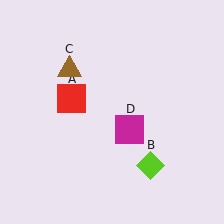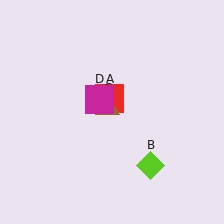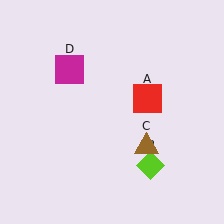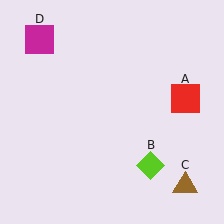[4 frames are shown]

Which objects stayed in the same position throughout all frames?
Lime diamond (object B) remained stationary.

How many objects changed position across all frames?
3 objects changed position: red square (object A), brown triangle (object C), magenta square (object D).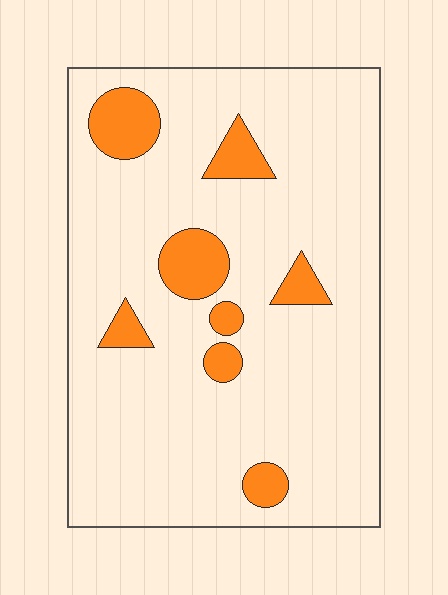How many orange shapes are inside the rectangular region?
8.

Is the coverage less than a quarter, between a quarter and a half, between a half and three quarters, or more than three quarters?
Less than a quarter.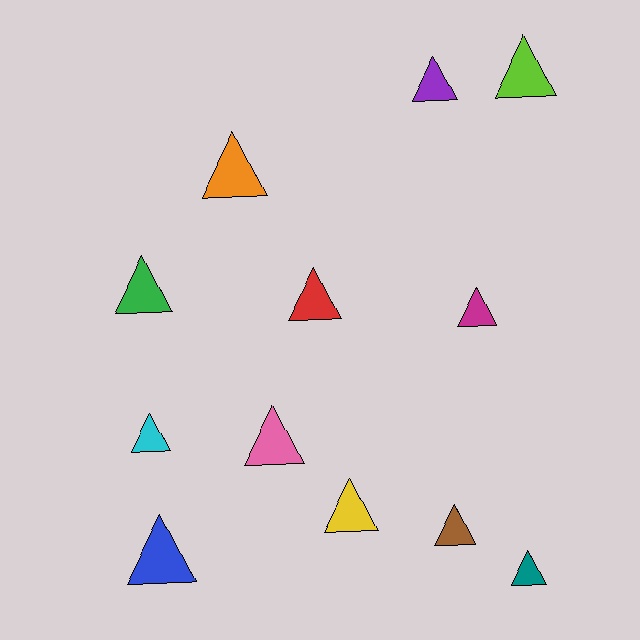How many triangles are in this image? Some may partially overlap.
There are 12 triangles.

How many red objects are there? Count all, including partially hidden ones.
There is 1 red object.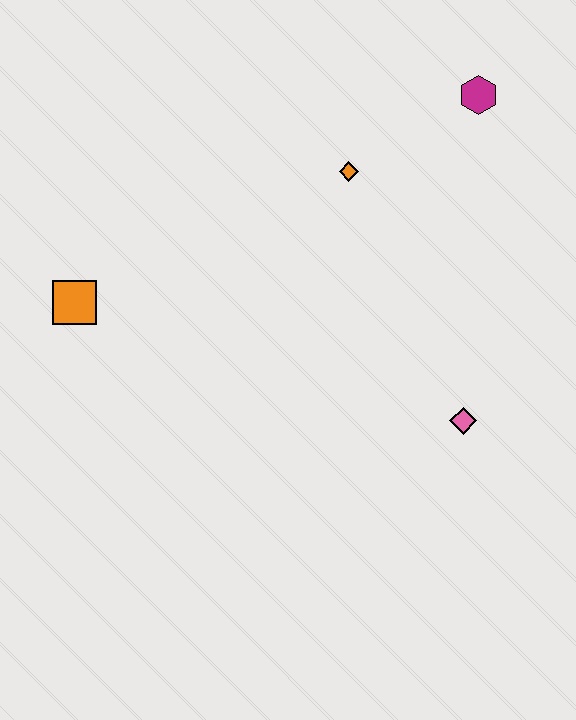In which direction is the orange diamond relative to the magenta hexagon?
The orange diamond is to the left of the magenta hexagon.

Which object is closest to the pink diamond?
The orange diamond is closest to the pink diamond.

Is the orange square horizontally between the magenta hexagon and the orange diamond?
No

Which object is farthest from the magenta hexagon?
The orange square is farthest from the magenta hexagon.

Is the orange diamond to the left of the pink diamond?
Yes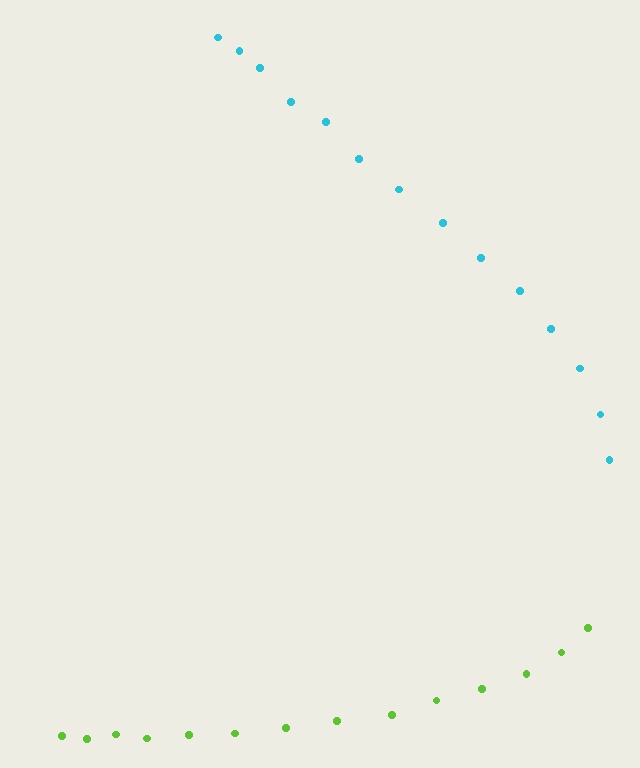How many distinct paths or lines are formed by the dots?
There are 2 distinct paths.